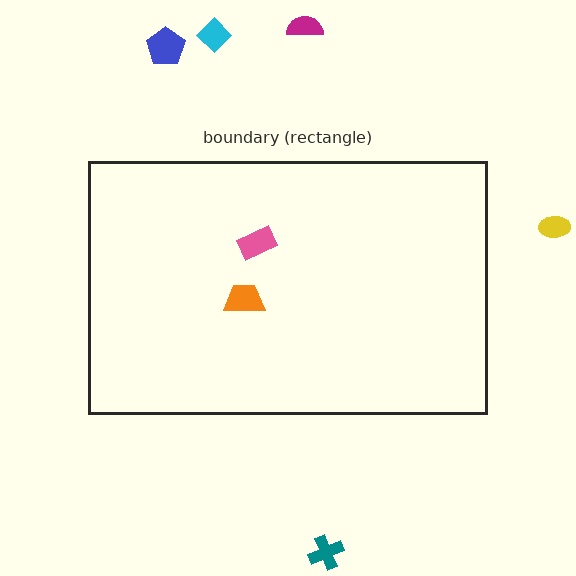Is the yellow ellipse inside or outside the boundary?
Outside.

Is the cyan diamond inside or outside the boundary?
Outside.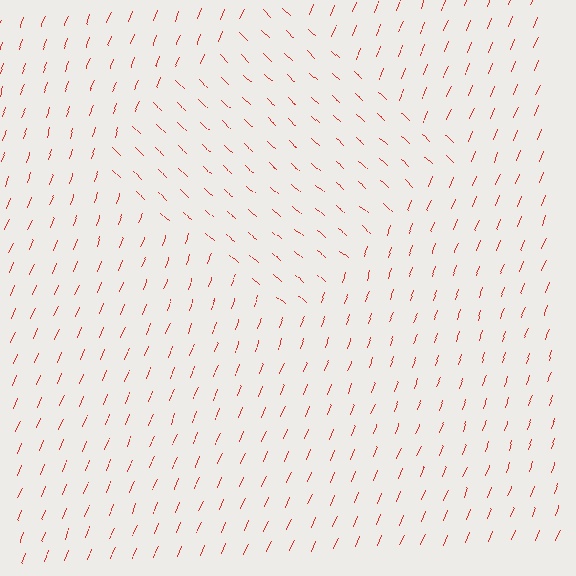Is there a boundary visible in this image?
Yes, there is a texture boundary formed by a change in line orientation.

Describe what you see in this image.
The image is filled with small red line segments. A diamond region in the image has lines oriented differently from the surrounding lines, creating a visible texture boundary.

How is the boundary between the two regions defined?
The boundary is defined purely by a change in line orientation (approximately 67 degrees difference). All lines are the same color and thickness.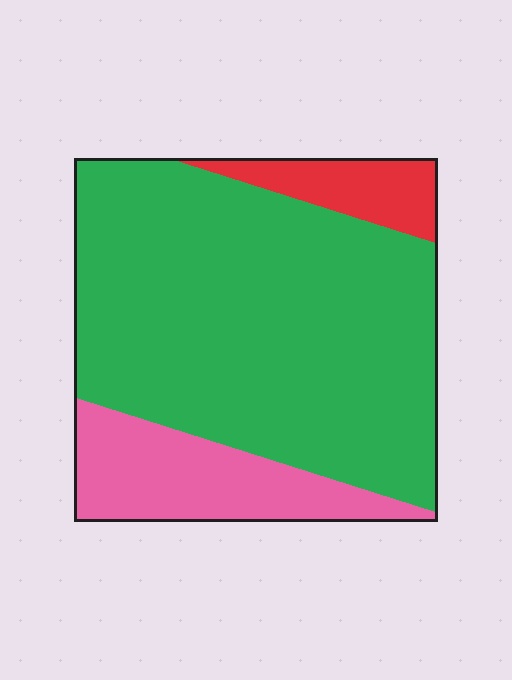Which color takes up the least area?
Red, at roughly 10%.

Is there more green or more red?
Green.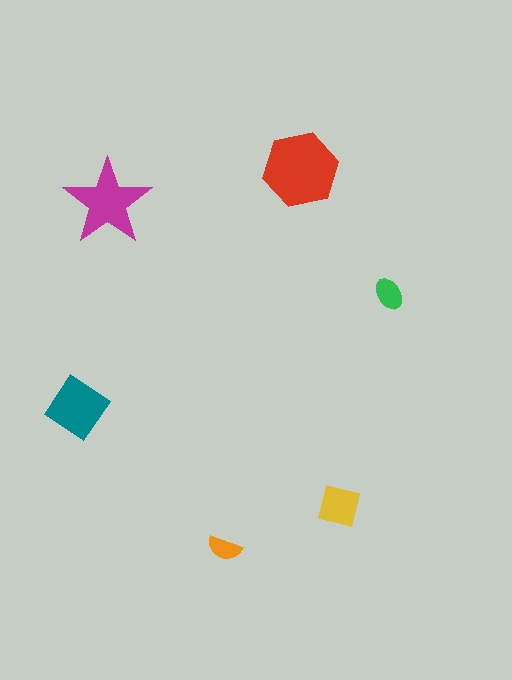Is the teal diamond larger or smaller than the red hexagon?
Smaller.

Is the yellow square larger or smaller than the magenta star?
Smaller.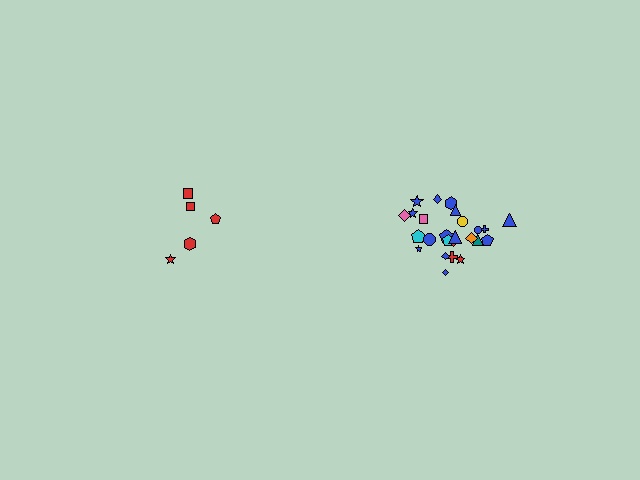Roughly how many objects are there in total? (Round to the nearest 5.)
Roughly 30 objects in total.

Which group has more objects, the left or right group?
The right group.